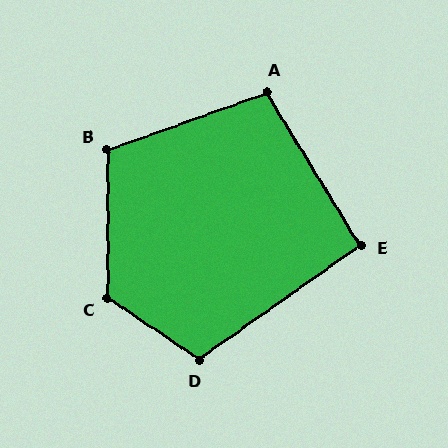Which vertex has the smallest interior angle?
E, at approximately 94 degrees.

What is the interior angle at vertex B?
Approximately 110 degrees (obtuse).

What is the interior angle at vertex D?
Approximately 111 degrees (obtuse).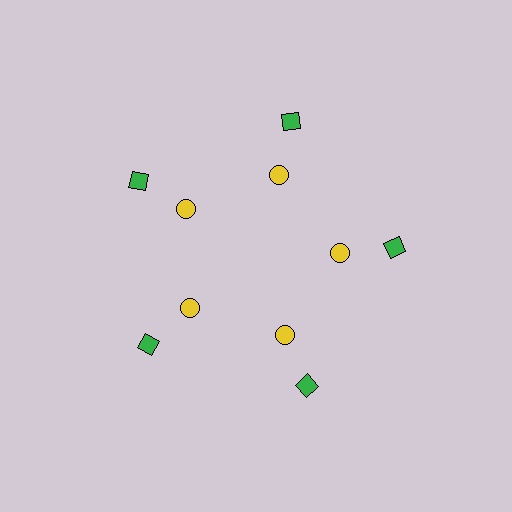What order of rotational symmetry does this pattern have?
This pattern has 5-fold rotational symmetry.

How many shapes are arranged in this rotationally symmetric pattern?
There are 10 shapes, arranged in 5 groups of 2.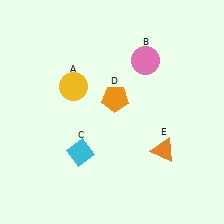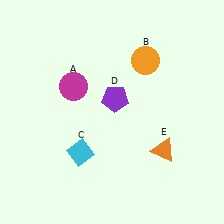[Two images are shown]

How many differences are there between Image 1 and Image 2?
There are 3 differences between the two images.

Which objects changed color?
A changed from yellow to magenta. B changed from pink to orange. D changed from orange to purple.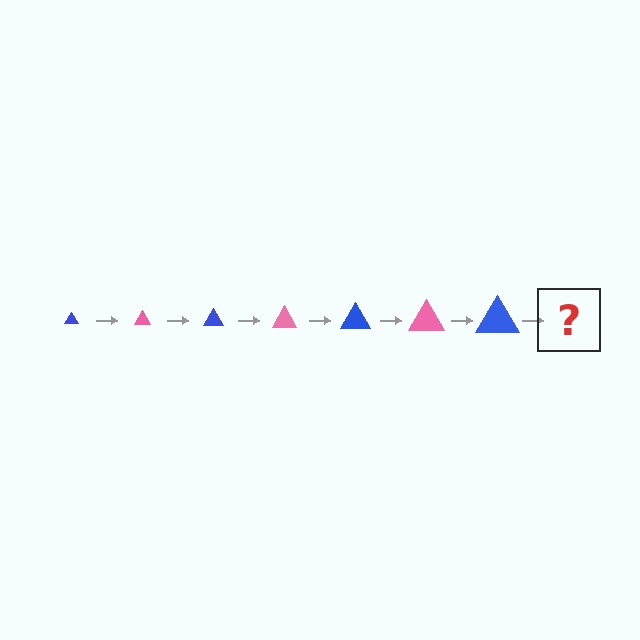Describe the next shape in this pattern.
It should be a pink triangle, larger than the previous one.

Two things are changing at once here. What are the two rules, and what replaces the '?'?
The two rules are that the triangle grows larger each step and the color cycles through blue and pink. The '?' should be a pink triangle, larger than the previous one.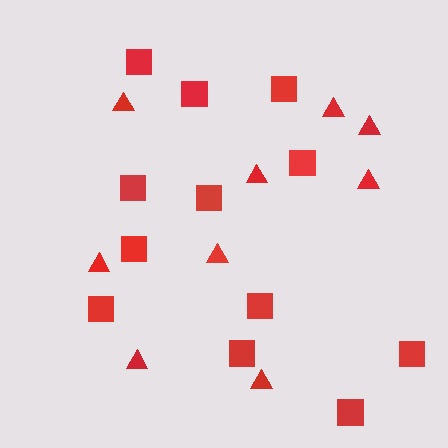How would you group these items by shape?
There are 2 groups: one group of triangles (9) and one group of squares (12).